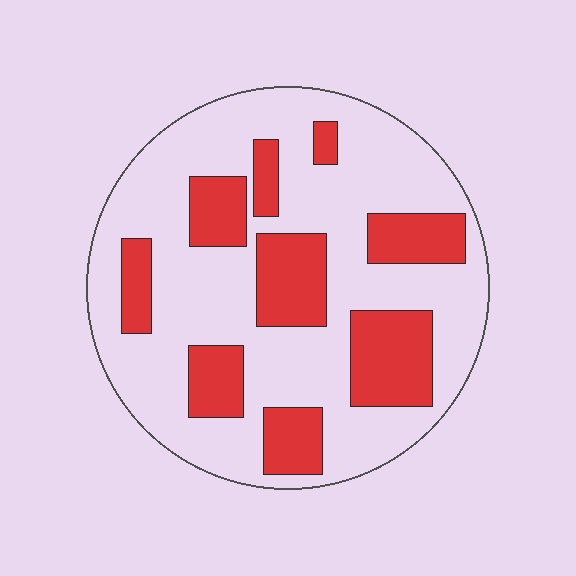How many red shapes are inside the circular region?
9.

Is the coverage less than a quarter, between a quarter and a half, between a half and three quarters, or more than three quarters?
Between a quarter and a half.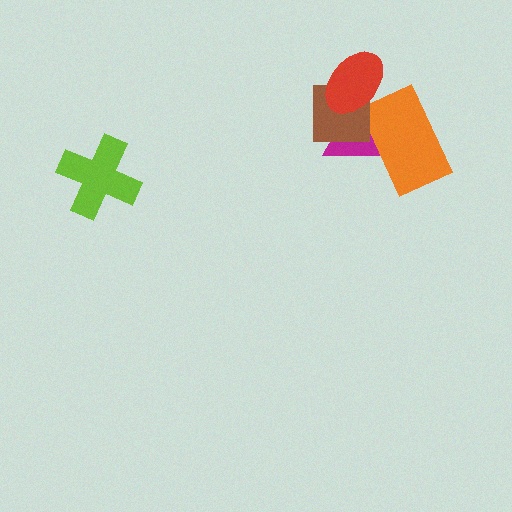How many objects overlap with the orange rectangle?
1 object overlaps with the orange rectangle.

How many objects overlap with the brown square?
2 objects overlap with the brown square.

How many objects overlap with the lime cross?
0 objects overlap with the lime cross.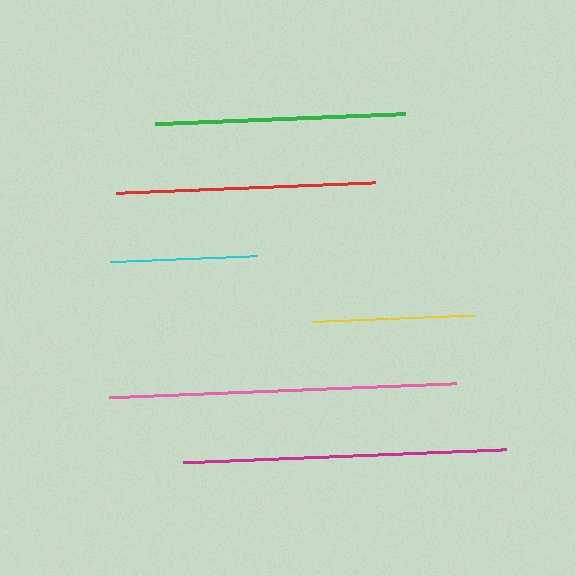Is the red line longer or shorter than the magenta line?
The magenta line is longer than the red line.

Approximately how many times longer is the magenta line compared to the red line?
The magenta line is approximately 1.2 times the length of the red line.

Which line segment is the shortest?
The cyan line is the shortest at approximately 147 pixels.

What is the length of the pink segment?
The pink segment is approximately 347 pixels long.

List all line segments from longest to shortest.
From longest to shortest: pink, magenta, red, green, yellow, cyan.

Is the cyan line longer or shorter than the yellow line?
The yellow line is longer than the cyan line.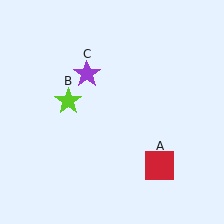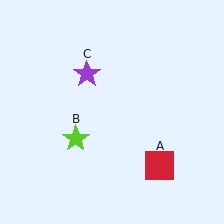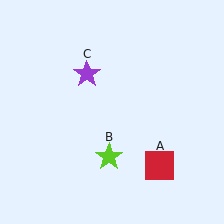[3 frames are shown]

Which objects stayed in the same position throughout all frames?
Red square (object A) and purple star (object C) remained stationary.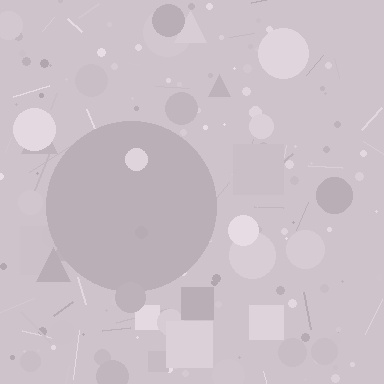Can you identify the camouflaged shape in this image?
The camouflaged shape is a circle.